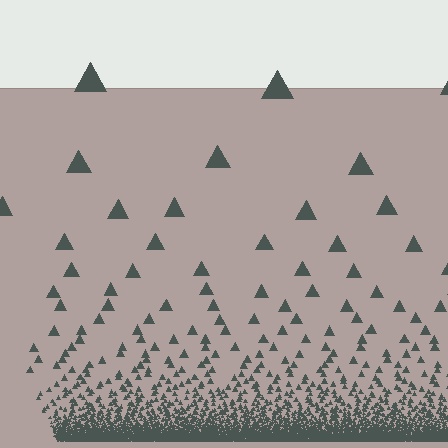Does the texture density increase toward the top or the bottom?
Density increases toward the bottom.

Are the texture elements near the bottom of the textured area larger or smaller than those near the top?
Smaller. The gradient is inverted — elements near the bottom are smaller and denser.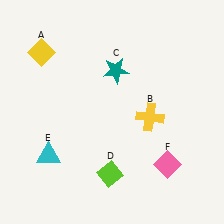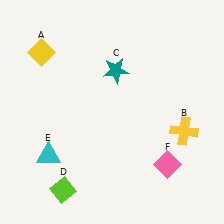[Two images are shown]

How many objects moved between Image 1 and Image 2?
2 objects moved between the two images.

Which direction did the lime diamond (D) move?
The lime diamond (D) moved left.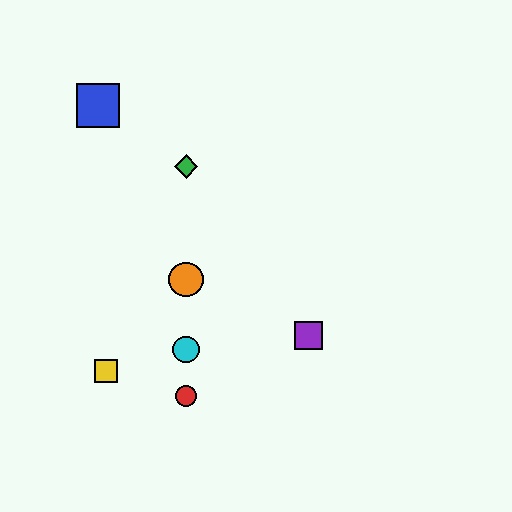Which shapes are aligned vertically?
The red circle, the green diamond, the orange circle, the cyan circle are aligned vertically.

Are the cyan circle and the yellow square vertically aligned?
No, the cyan circle is at x≈186 and the yellow square is at x≈106.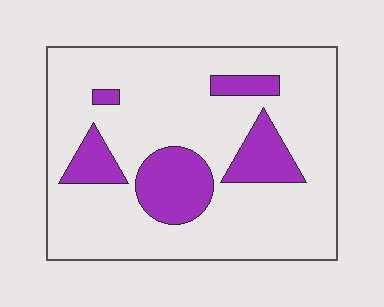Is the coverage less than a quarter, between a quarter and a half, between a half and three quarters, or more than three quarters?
Less than a quarter.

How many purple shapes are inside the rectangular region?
5.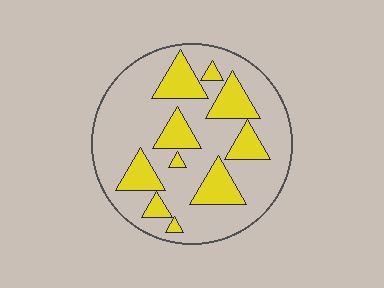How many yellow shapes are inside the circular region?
10.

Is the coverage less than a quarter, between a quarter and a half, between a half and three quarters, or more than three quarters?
Between a quarter and a half.